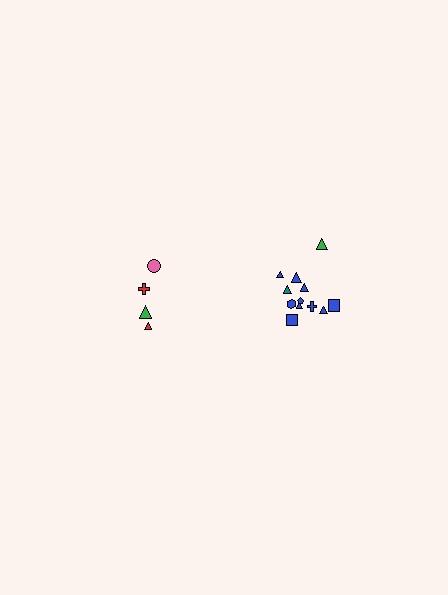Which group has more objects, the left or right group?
The right group.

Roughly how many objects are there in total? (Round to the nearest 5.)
Roughly 15 objects in total.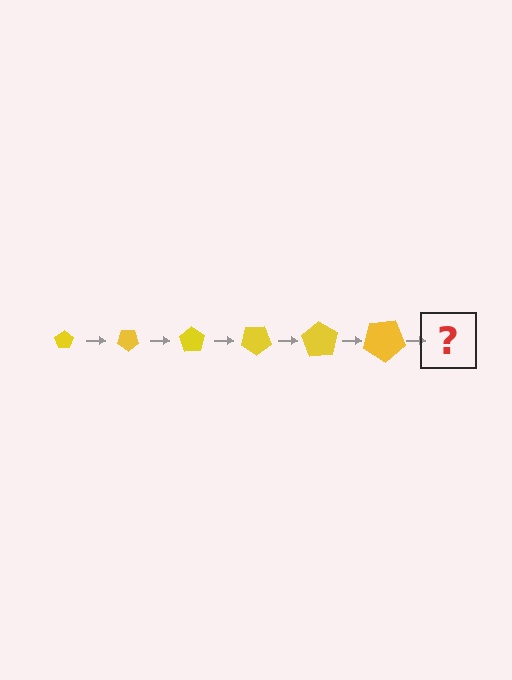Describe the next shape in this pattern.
It should be a pentagon, larger than the previous one and rotated 210 degrees from the start.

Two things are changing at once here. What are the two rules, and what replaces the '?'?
The two rules are that the pentagon grows larger each step and it rotates 35 degrees each step. The '?' should be a pentagon, larger than the previous one and rotated 210 degrees from the start.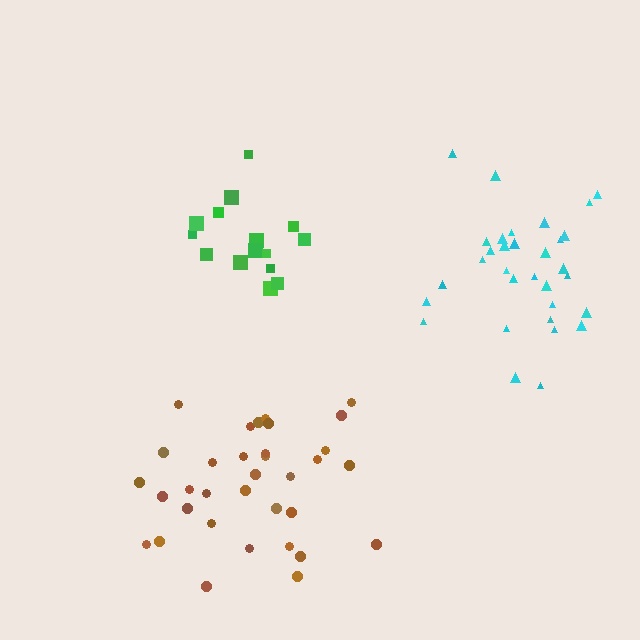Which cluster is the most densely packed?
Cyan.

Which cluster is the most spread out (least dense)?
Brown.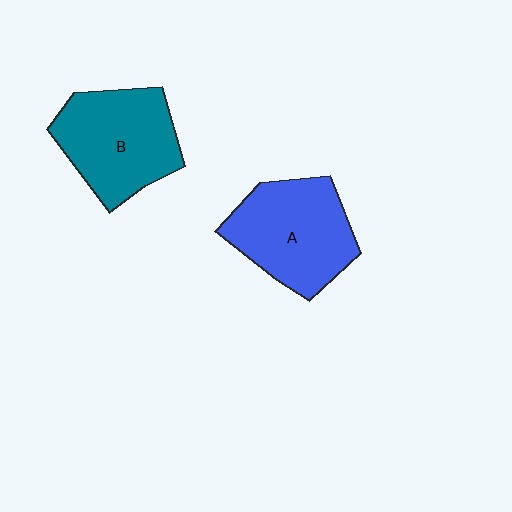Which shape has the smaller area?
Shape B (teal).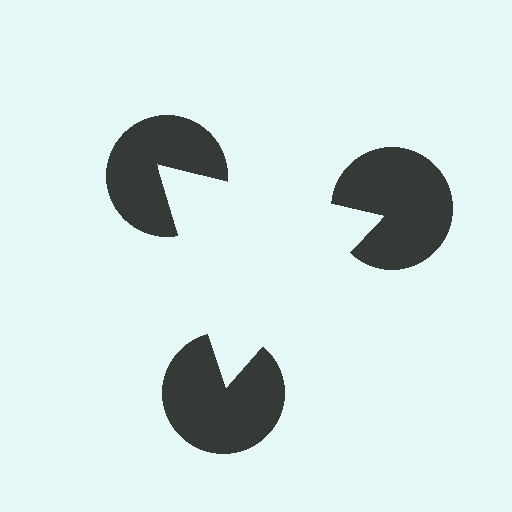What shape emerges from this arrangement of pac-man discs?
An illusory triangle — its edges are inferred from the aligned wedge cuts in the pac-man discs, not physically drawn.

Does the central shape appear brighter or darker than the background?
It typically appears slightly brighter than the background, even though no actual brightness change is drawn.